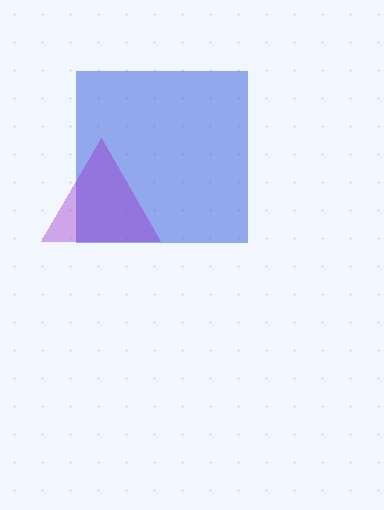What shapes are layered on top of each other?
The layered shapes are: a blue square, a purple triangle.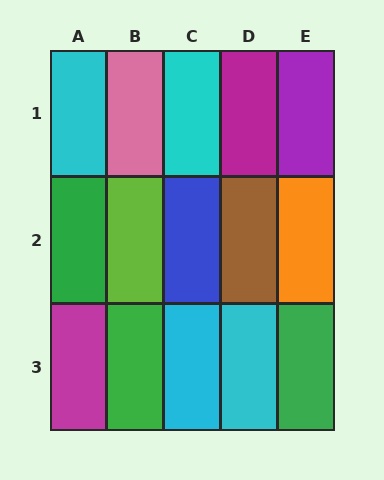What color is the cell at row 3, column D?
Cyan.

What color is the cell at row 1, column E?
Purple.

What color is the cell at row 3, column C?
Cyan.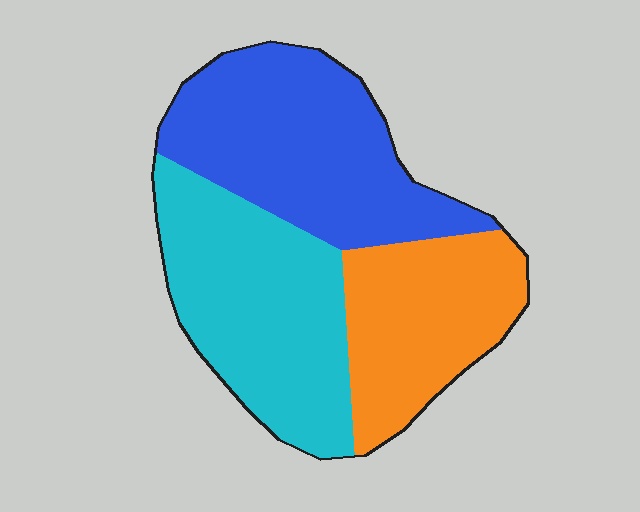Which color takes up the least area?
Orange, at roughly 25%.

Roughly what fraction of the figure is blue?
Blue covers 37% of the figure.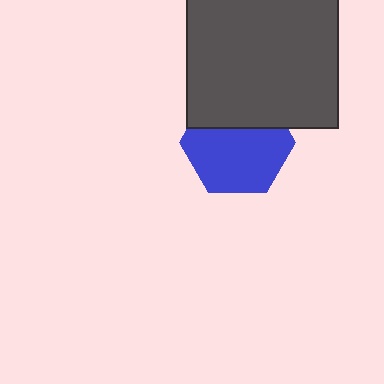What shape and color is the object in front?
The object in front is a dark gray square.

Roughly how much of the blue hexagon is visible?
Most of it is visible (roughly 66%).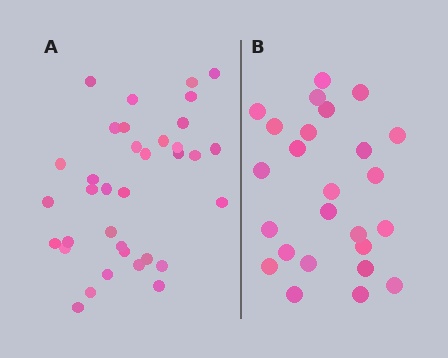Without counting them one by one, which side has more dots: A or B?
Region A (the left region) has more dots.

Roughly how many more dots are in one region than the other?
Region A has roughly 10 or so more dots than region B.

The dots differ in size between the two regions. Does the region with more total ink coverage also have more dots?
No. Region B has more total ink coverage because its dots are larger, but region A actually contains more individual dots. Total area can be misleading — the number of items is what matters here.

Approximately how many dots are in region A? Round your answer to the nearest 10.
About 40 dots. (The exact count is 35, which rounds to 40.)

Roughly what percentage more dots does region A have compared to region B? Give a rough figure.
About 40% more.